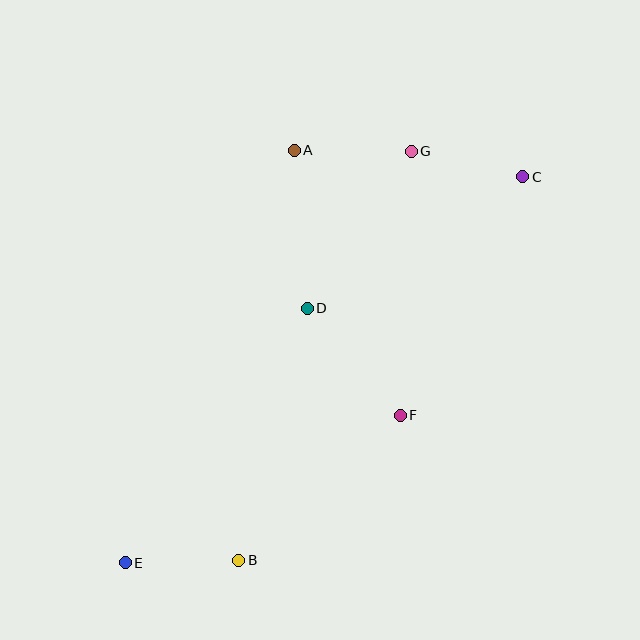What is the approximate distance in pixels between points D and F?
The distance between D and F is approximately 142 pixels.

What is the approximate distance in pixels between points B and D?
The distance between B and D is approximately 261 pixels.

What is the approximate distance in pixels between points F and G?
The distance between F and G is approximately 265 pixels.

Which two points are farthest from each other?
Points C and E are farthest from each other.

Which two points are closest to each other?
Points B and E are closest to each other.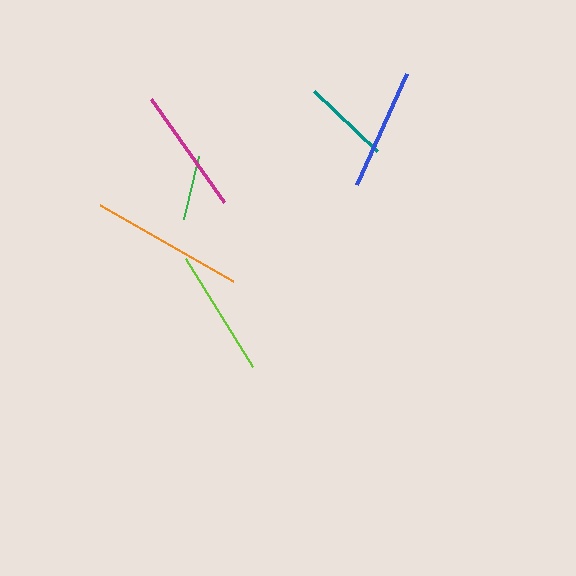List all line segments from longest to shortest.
From longest to shortest: orange, lime, magenta, blue, teal, green.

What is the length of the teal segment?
The teal segment is approximately 87 pixels long.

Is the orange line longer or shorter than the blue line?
The orange line is longer than the blue line.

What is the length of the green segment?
The green segment is approximately 65 pixels long.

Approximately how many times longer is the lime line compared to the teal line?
The lime line is approximately 1.5 times the length of the teal line.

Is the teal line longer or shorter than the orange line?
The orange line is longer than the teal line.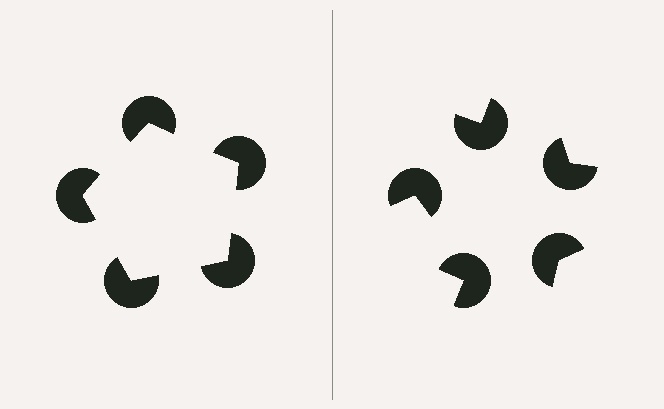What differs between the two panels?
The pac-man discs are positioned identically on both sides; only the wedge orientations differ. On the left they align to a pentagon; on the right they are misaligned.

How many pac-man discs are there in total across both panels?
10 — 5 on each side.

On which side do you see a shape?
An illusory pentagon appears on the left side. On the right side the wedge cuts are rotated, so no coherent shape forms.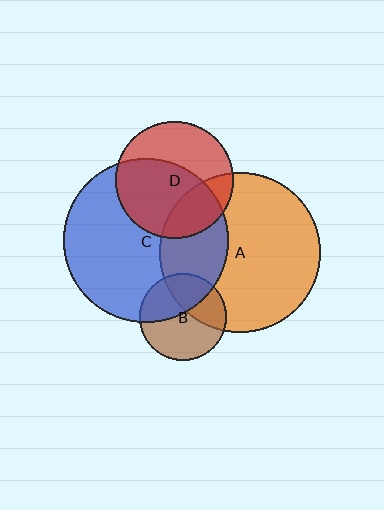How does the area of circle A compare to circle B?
Approximately 3.4 times.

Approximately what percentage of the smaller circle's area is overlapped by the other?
Approximately 60%.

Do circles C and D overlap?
Yes.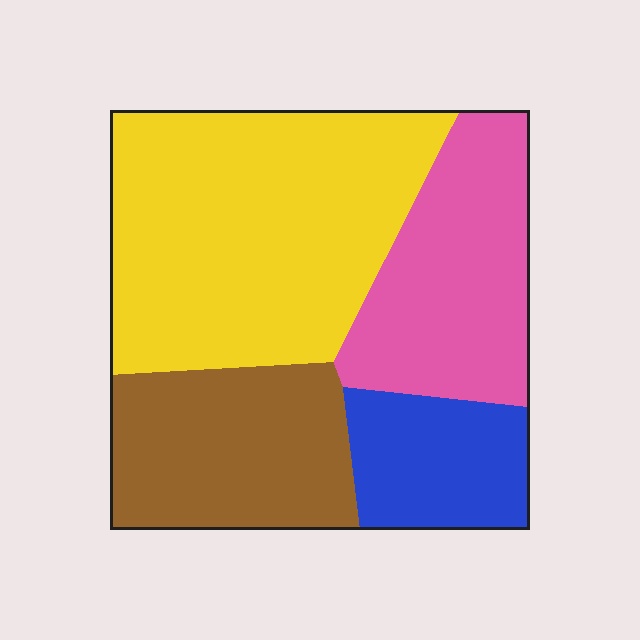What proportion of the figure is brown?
Brown covers 22% of the figure.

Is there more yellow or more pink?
Yellow.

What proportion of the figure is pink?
Pink covers roughly 25% of the figure.